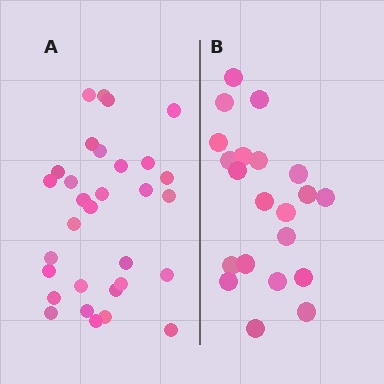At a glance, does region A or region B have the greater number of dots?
Region A (the left region) has more dots.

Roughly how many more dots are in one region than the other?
Region A has roughly 10 or so more dots than region B.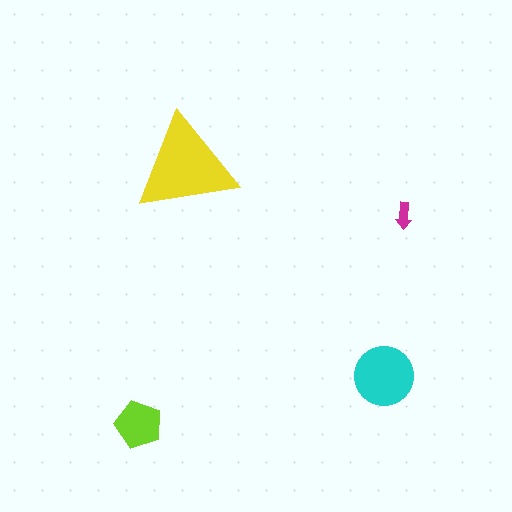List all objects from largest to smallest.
The yellow triangle, the cyan circle, the lime pentagon, the magenta arrow.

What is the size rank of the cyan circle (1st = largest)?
2nd.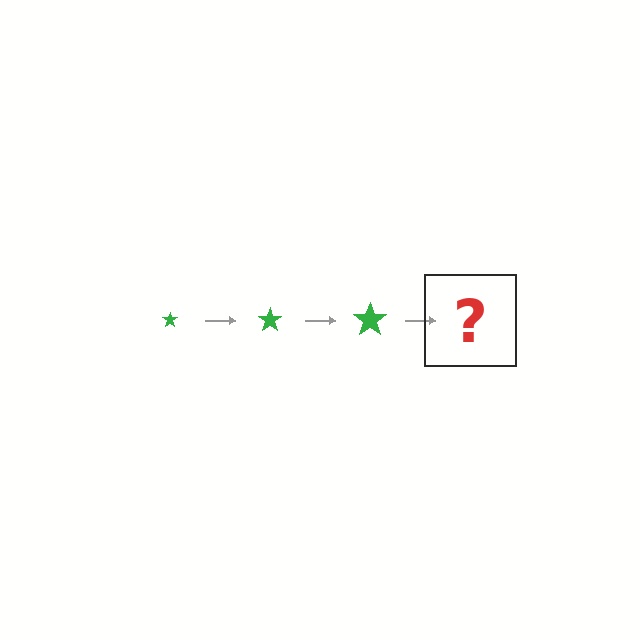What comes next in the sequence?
The next element should be a green star, larger than the previous one.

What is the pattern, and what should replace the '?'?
The pattern is that the star gets progressively larger each step. The '?' should be a green star, larger than the previous one.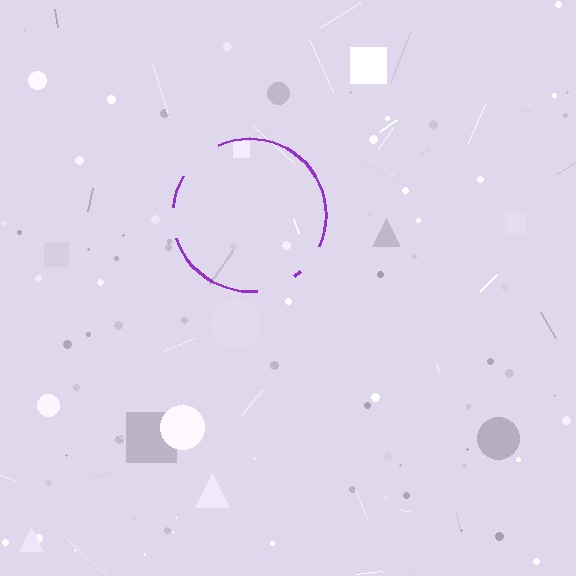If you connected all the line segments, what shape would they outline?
They would outline a circle.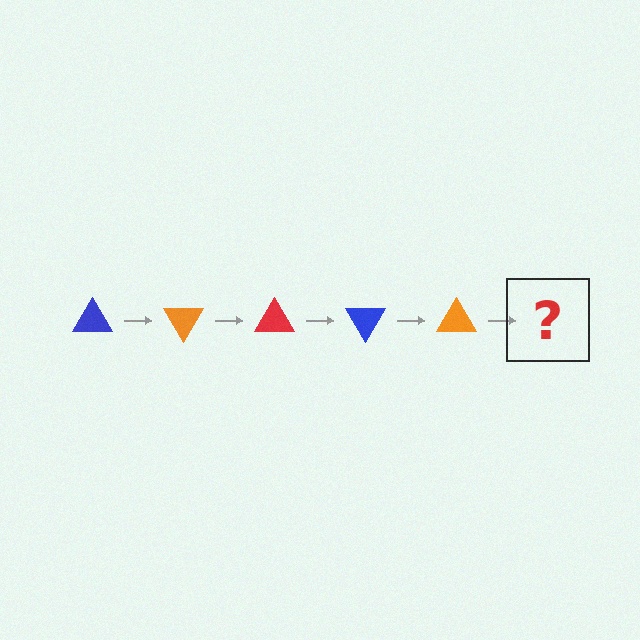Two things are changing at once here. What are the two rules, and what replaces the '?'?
The two rules are that it rotates 60 degrees each step and the color cycles through blue, orange, and red. The '?' should be a red triangle, rotated 300 degrees from the start.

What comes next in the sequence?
The next element should be a red triangle, rotated 300 degrees from the start.